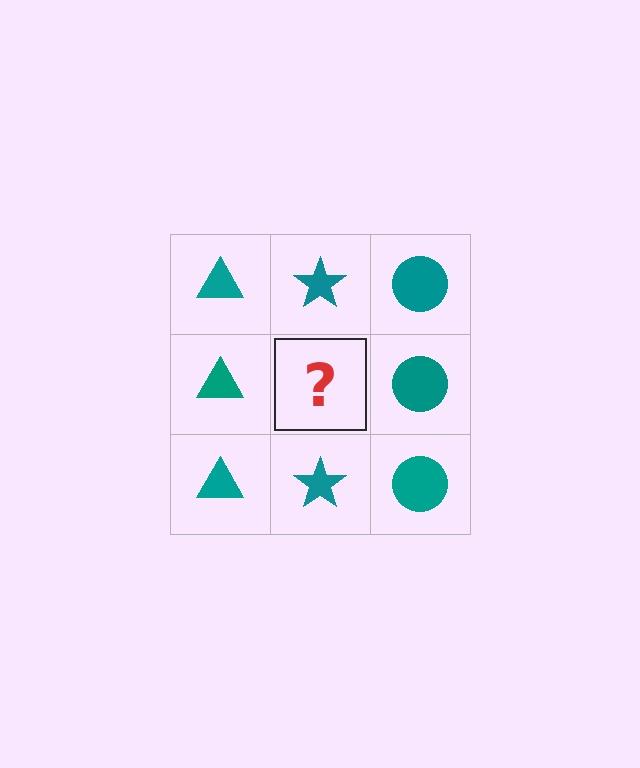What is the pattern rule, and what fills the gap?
The rule is that each column has a consistent shape. The gap should be filled with a teal star.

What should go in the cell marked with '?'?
The missing cell should contain a teal star.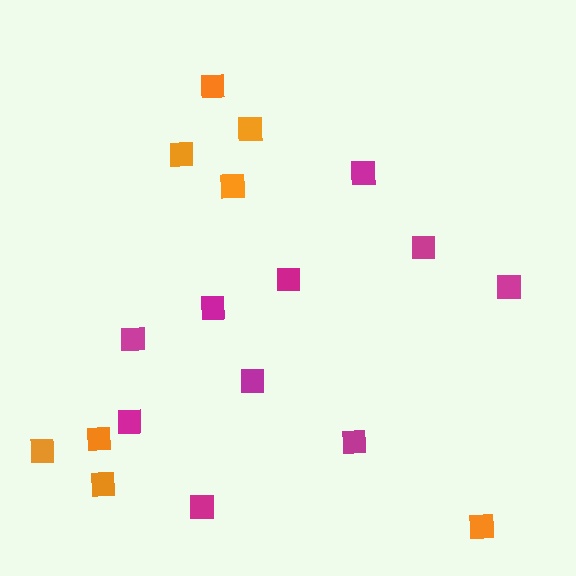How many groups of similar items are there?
There are 2 groups: one group of magenta squares (10) and one group of orange squares (8).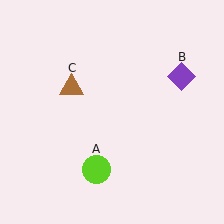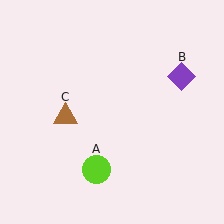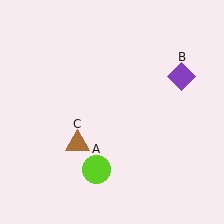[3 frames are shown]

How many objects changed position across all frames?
1 object changed position: brown triangle (object C).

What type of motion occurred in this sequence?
The brown triangle (object C) rotated counterclockwise around the center of the scene.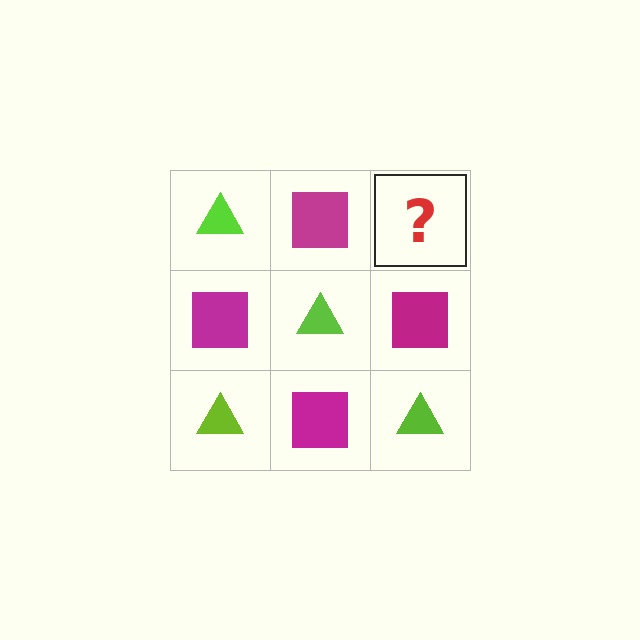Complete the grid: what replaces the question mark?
The question mark should be replaced with a lime triangle.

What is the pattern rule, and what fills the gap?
The rule is that it alternates lime triangle and magenta square in a checkerboard pattern. The gap should be filled with a lime triangle.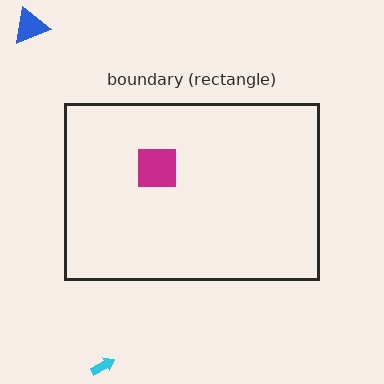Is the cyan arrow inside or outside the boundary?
Outside.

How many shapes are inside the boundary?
1 inside, 2 outside.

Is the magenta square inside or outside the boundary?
Inside.